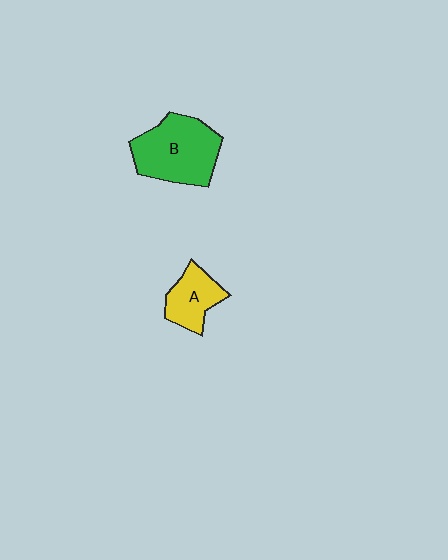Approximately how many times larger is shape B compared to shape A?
Approximately 1.9 times.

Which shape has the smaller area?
Shape A (yellow).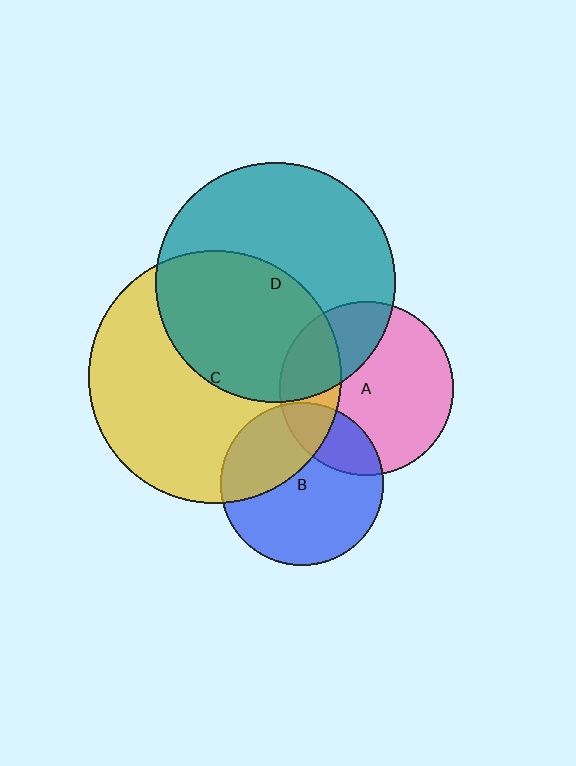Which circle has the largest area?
Circle C (yellow).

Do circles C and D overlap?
Yes.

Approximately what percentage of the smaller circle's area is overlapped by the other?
Approximately 45%.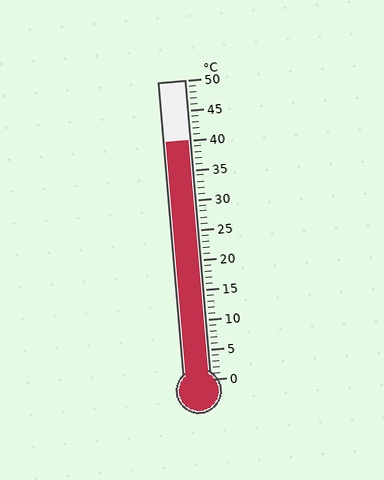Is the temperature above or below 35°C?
The temperature is above 35°C.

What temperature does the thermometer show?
The thermometer shows approximately 40°C.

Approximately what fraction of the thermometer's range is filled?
The thermometer is filled to approximately 80% of its range.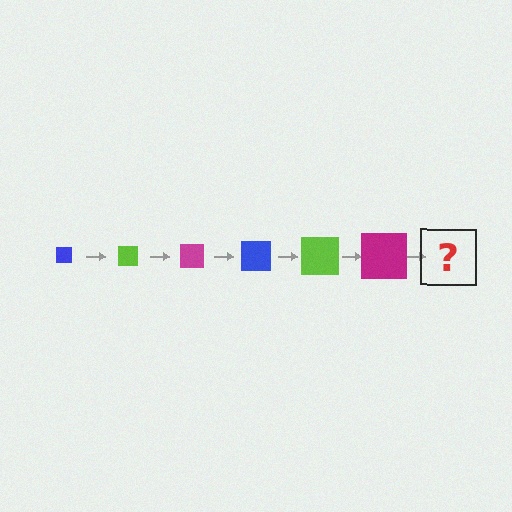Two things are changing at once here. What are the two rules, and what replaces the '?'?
The two rules are that the square grows larger each step and the color cycles through blue, lime, and magenta. The '?' should be a blue square, larger than the previous one.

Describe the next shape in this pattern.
It should be a blue square, larger than the previous one.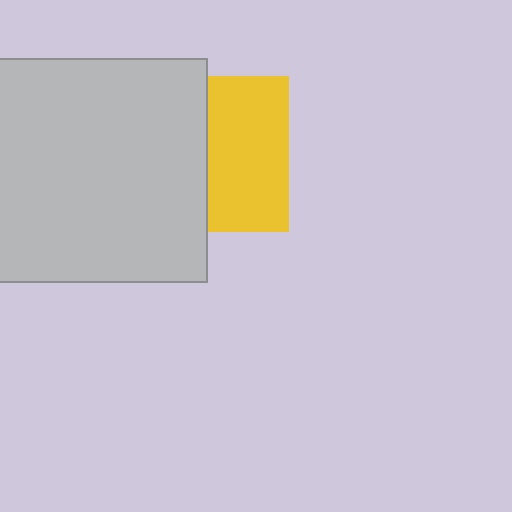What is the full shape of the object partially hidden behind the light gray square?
The partially hidden object is a yellow square.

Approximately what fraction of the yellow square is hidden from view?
Roughly 47% of the yellow square is hidden behind the light gray square.